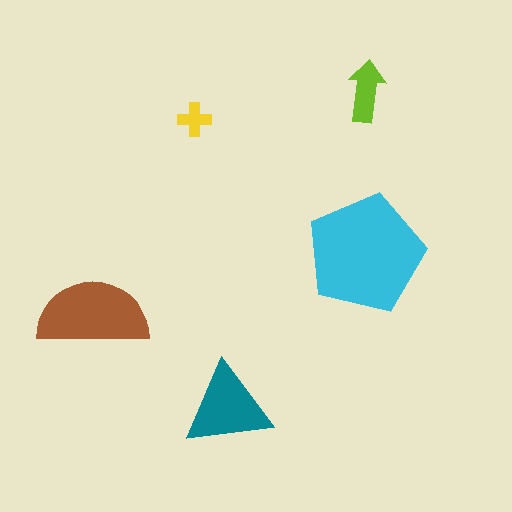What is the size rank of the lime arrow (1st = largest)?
4th.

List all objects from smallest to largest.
The yellow cross, the lime arrow, the teal triangle, the brown semicircle, the cyan pentagon.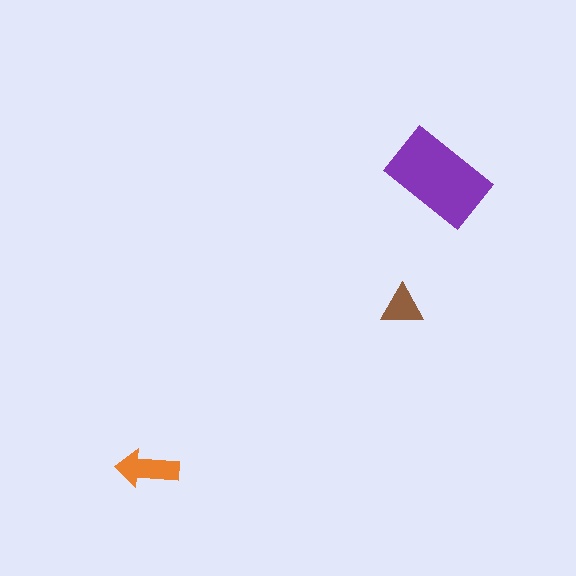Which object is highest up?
The purple rectangle is topmost.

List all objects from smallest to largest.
The brown triangle, the orange arrow, the purple rectangle.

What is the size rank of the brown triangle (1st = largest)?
3rd.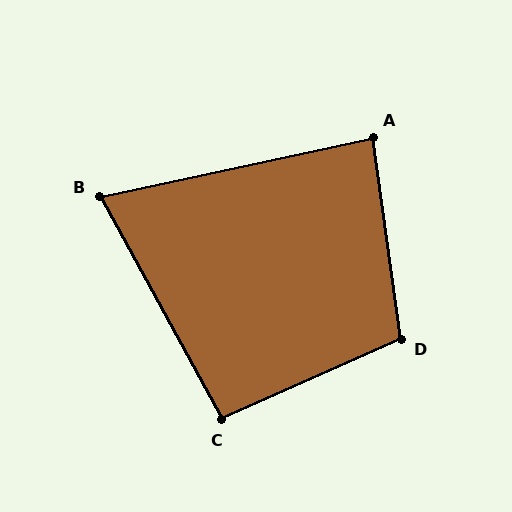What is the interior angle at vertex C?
Approximately 94 degrees (approximately right).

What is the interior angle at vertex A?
Approximately 86 degrees (approximately right).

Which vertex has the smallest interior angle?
B, at approximately 74 degrees.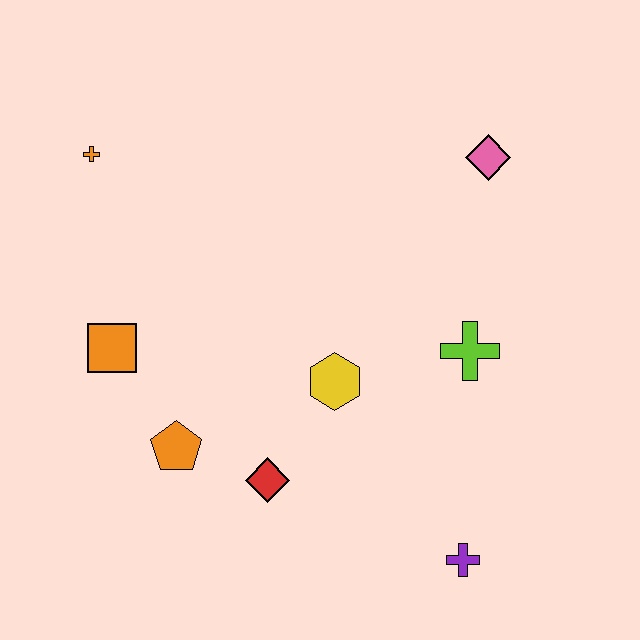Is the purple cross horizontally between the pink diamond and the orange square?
Yes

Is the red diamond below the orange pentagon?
Yes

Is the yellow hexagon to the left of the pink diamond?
Yes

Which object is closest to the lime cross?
The yellow hexagon is closest to the lime cross.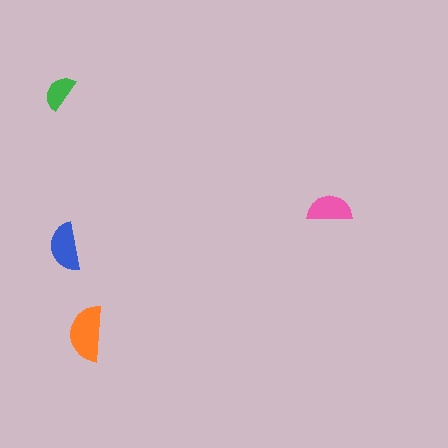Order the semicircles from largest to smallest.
the orange one, the blue one, the pink one, the green one.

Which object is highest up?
The green semicircle is topmost.